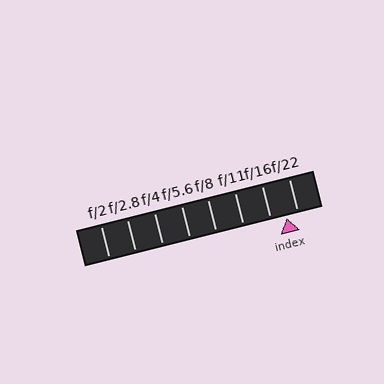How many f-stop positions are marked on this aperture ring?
There are 8 f-stop positions marked.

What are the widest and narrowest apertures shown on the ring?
The widest aperture shown is f/2 and the narrowest is f/22.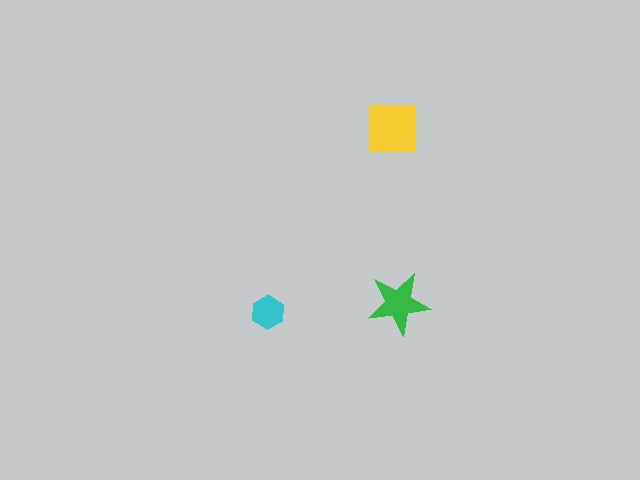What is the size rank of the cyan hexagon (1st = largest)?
3rd.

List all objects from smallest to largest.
The cyan hexagon, the green star, the yellow square.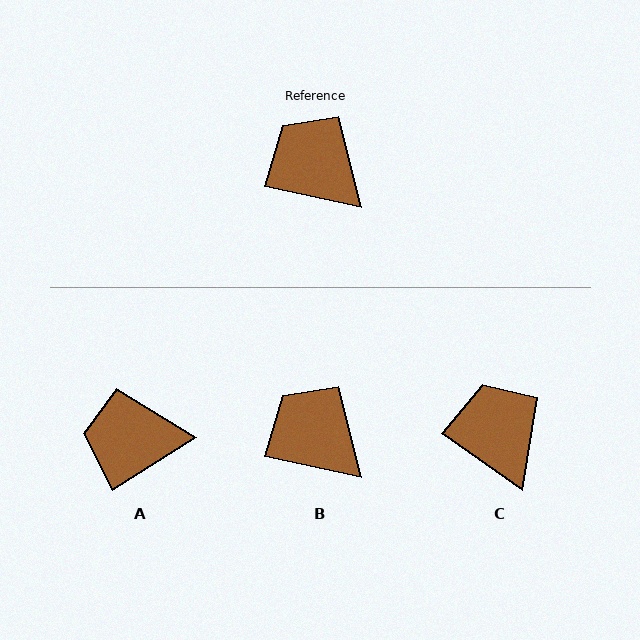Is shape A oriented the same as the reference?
No, it is off by about 44 degrees.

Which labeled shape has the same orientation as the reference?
B.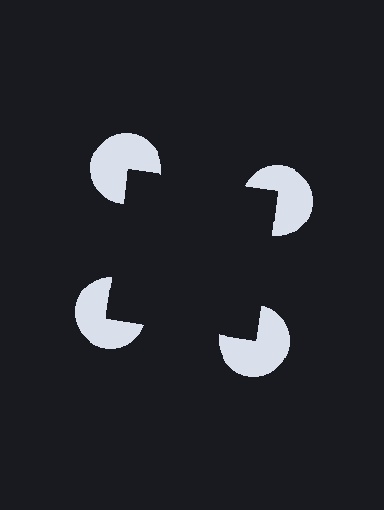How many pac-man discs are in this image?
There are 4 — one at each vertex of the illusory square.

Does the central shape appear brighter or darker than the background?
It typically appears slightly darker than the background, even though no actual brightness change is drawn.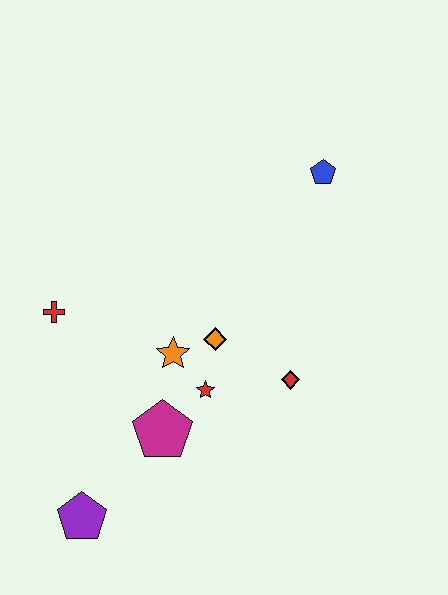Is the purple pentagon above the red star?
No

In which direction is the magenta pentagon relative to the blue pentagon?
The magenta pentagon is below the blue pentagon.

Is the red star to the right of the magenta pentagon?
Yes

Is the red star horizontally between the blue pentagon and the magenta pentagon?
Yes